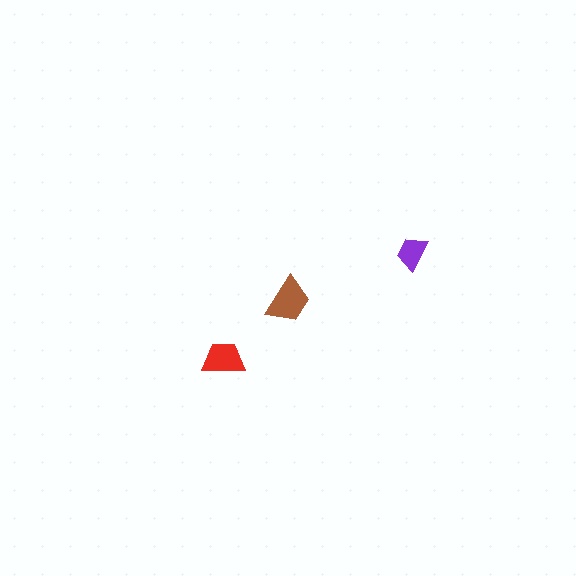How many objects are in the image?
There are 3 objects in the image.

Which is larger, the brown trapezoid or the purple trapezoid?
The brown one.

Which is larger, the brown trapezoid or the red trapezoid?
The brown one.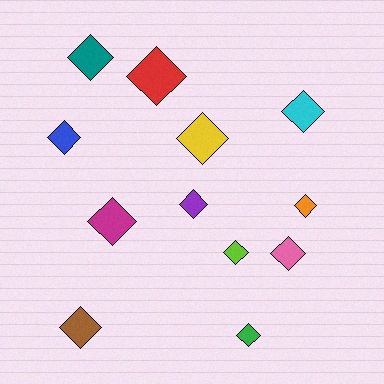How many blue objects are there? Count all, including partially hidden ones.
There is 1 blue object.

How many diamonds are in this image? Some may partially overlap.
There are 12 diamonds.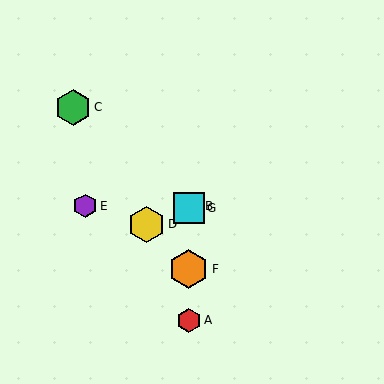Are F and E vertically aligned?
No, F is at x≈189 and E is at x≈85.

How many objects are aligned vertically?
4 objects (A, B, F, G) are aligned vertically.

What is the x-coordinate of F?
Object F is at x≈189.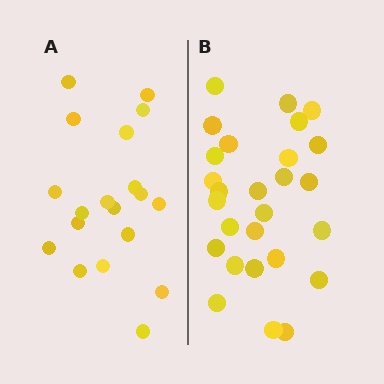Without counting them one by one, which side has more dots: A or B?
Region B (the right region) has more dots.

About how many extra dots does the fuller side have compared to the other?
Region B has roughly 8 or so more dots than region A.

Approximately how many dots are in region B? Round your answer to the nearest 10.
About 30 dots. (The exact count is 27, which rounds to 30.)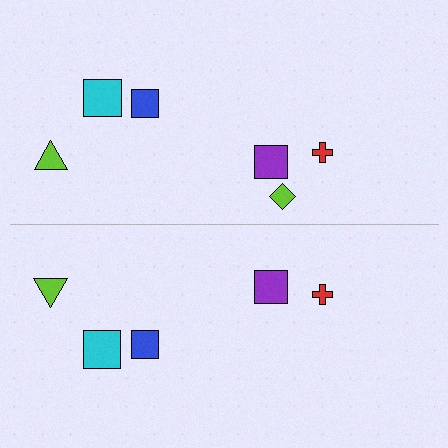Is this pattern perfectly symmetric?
No, the pattern is not perfectly symmetric. A lime diamond is missing from the bottom side.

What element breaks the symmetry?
A lime diamond is missing from the bottom side.